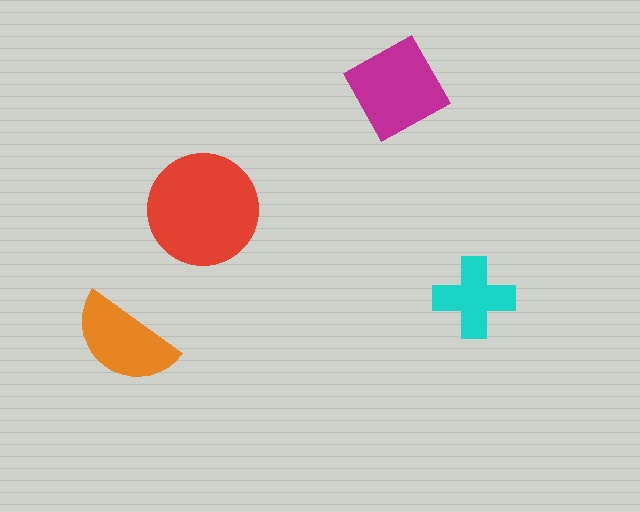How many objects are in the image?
There are 4 objects in the image.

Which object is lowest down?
The orange semicircle is bottommost.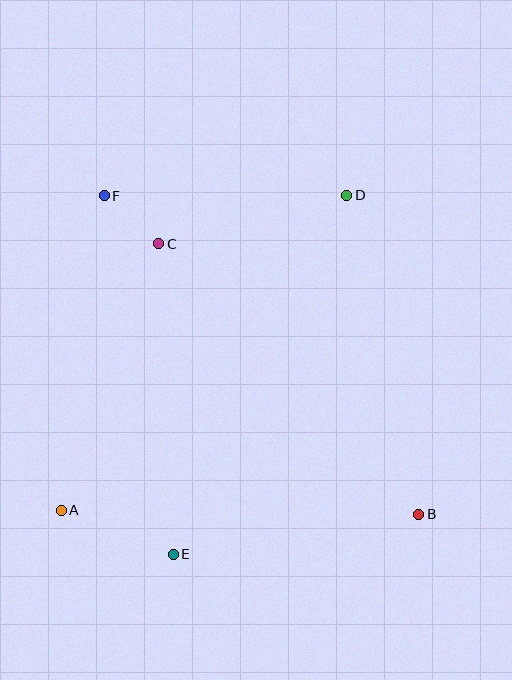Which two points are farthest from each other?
Points B and F are farthest from each other.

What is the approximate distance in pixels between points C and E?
The distance between C and E is approximately 311 pixels.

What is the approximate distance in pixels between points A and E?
The distance between A and E is approximately 120 pixels.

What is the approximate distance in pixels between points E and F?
The distance between E and F is approximately 365 pixels.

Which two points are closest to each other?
Points C and F are closest to each other.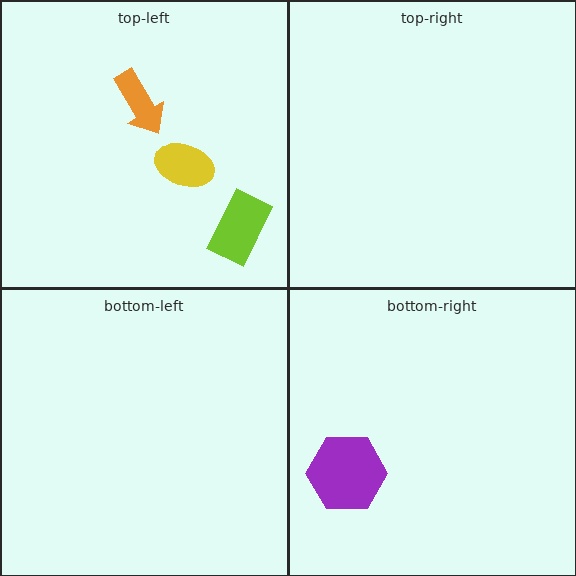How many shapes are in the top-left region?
3.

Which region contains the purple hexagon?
The bottom-right region.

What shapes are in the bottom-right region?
The purple hexagon.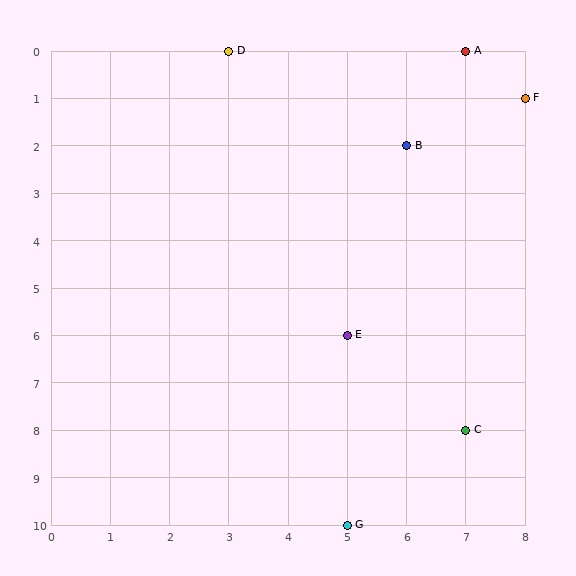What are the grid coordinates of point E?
Point E is at grid coordinates (5, 6).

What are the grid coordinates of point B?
Point B is at grid coordinates (6, 2).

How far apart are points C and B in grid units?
Points C and B are 1 column and 6 rows apart (about 6.1 grid units diagonally).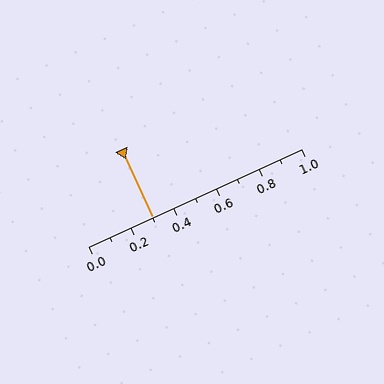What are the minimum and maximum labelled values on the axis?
The axis runs from 0.0 to 1.0.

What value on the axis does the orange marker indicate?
The marker indicates approximately 0.3.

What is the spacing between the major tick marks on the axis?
The major ticks are spaced 0.2 apart.